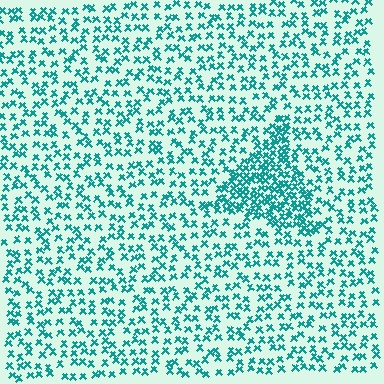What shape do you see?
I see a triangle.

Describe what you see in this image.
The image contains small teal elements arranged at two different densities. A triangle-shaped region is visible where the elements are more densely packed than the surrounding area.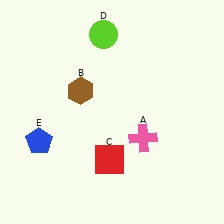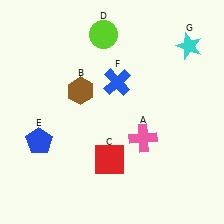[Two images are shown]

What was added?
A blue cross (F), a cyan star (G) were added in Image 2.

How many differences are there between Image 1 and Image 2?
There are 2 differences between the two images.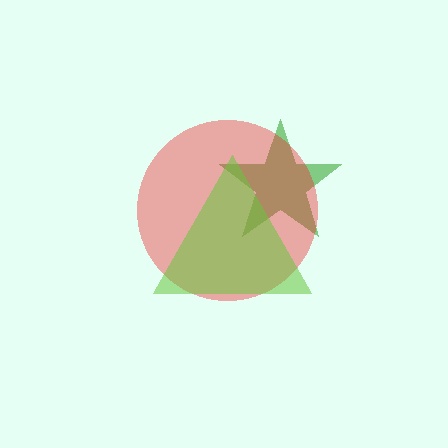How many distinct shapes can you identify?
There are 3 distinct shapes: a green star, a red circle, a lime triangle.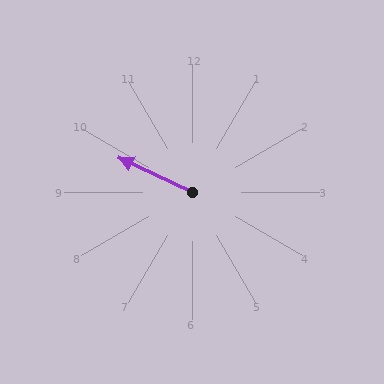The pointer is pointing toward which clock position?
Roughly 10 o'clock.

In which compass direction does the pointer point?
Northwest.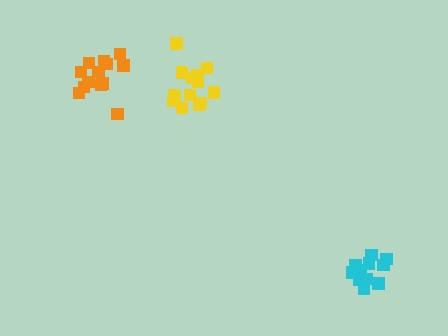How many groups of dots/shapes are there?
There are 3 groups.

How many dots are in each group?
Group 1: 11 dots, Group 2: 14 dots, Group 3: 14 dots (39 total).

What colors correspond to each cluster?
The clusters are colored: cyan, orange, yellow.